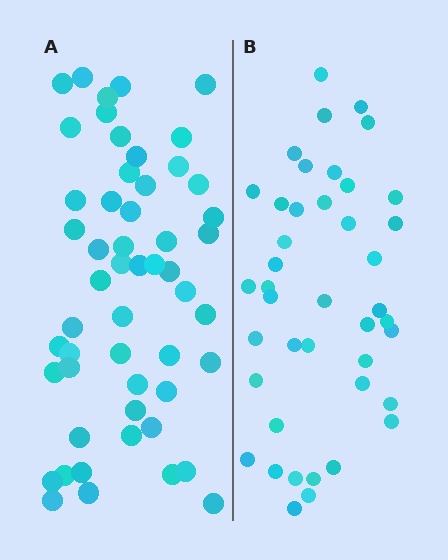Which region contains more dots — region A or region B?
Region A (the left region) has more dots.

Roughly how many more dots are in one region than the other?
Region A has roughly 12 or so more dots than region B.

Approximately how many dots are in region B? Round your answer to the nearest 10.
About 40 dots. (The exact count is 42, which rounds to 40.)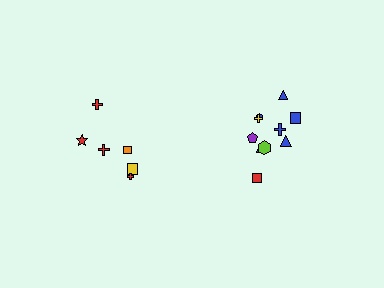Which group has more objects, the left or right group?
The right group.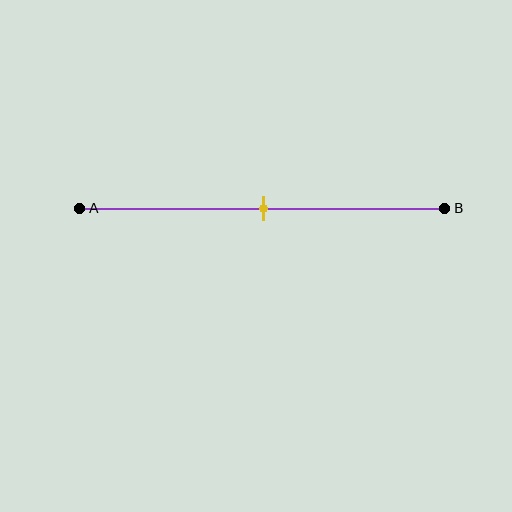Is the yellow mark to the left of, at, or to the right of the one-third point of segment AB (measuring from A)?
The yellow mark is to the right of the one-third point of segment AB.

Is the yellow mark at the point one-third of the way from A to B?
No, the mark is at about 50% from A, not at the 33% one-third point.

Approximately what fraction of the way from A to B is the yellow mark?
The yellow mark is approximately 50% of the way from A to B.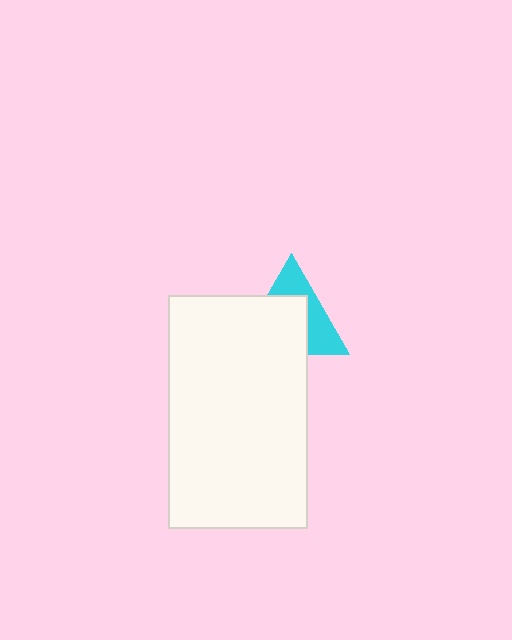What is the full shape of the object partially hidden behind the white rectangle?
The partially hidden object is a cyan triangle.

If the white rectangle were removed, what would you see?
You would see the complete cyan triangle.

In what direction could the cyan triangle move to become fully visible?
The cyan triangle could move toward the upper-right. That would shift it out from behind the white rectangle entirely.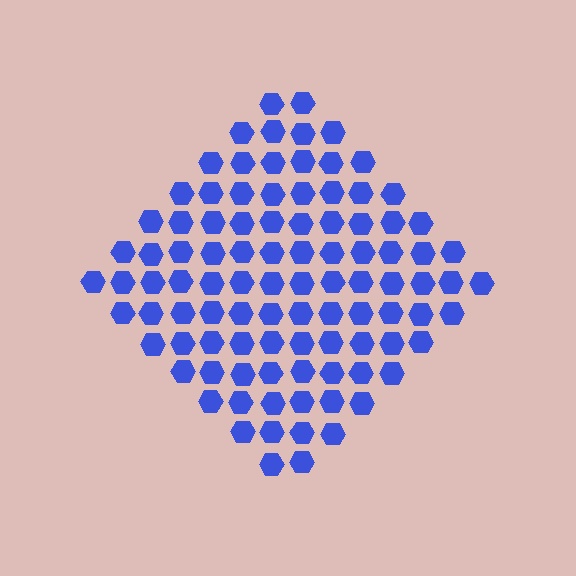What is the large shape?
The large shape is a diamond.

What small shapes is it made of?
It is made of small hexagons.